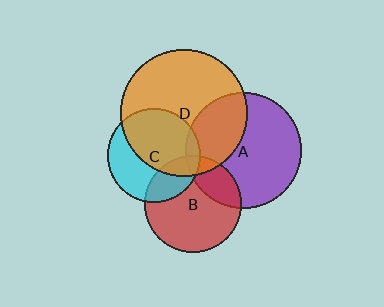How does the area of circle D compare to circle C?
Approximately 1.8 times.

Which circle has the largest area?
Circle D (orange).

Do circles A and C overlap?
Yes.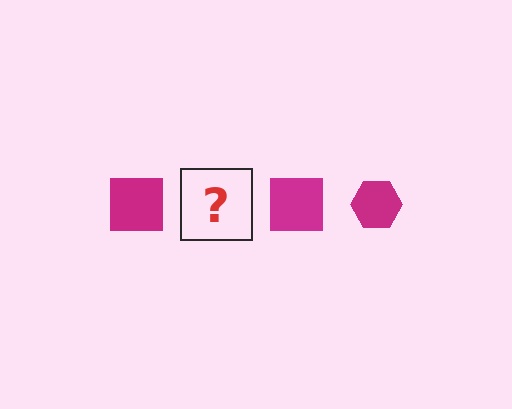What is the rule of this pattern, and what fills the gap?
The rule is that the pattern cycles through square, hexagon shapes in magenta. The gap should be filled with a magenta hexagon.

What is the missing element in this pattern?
The missing element is a magenta hexagon.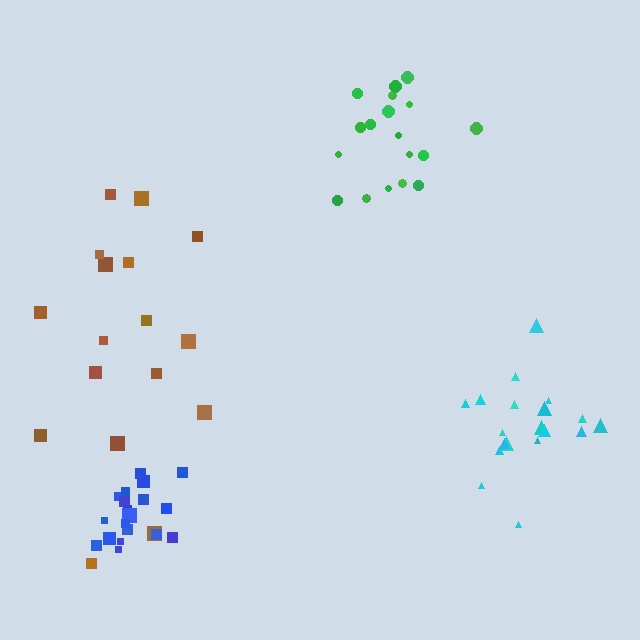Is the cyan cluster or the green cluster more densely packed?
Cyan.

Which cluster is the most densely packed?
Blue.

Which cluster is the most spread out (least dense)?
Brown.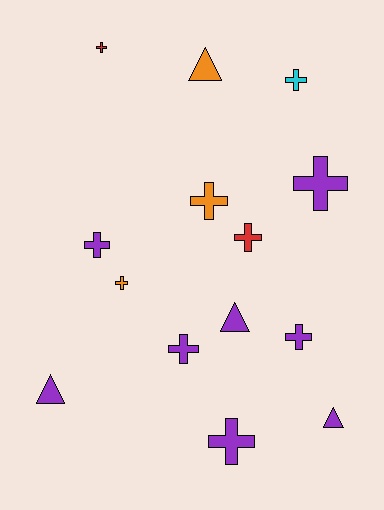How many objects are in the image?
There are 14 objects.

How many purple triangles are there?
There are 3 purple triangles.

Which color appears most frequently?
Purple, with 8 objects.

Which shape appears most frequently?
Cross, with 10 objects.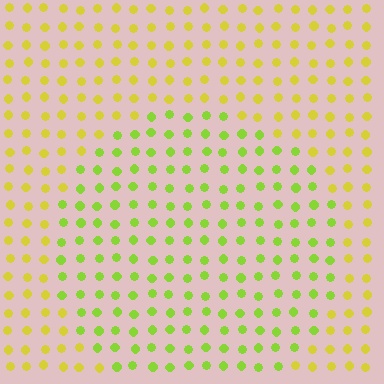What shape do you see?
I see a circle.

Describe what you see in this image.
The image is filled with small yellow elements in a uniform arrangement. A circle-shaped region is visible where the elements are tinted to a slightly different hue, forming a subtle color boundary.